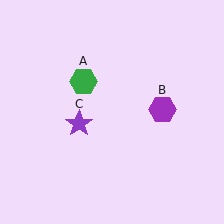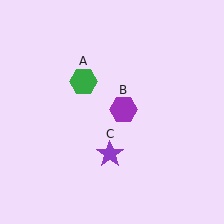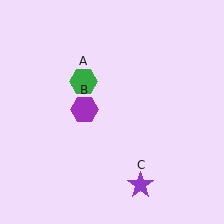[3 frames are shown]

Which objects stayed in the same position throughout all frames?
Green hexagon (object A) remained stationary.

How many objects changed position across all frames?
2 objects changed position: purple hexagon (object B), purple star (object C).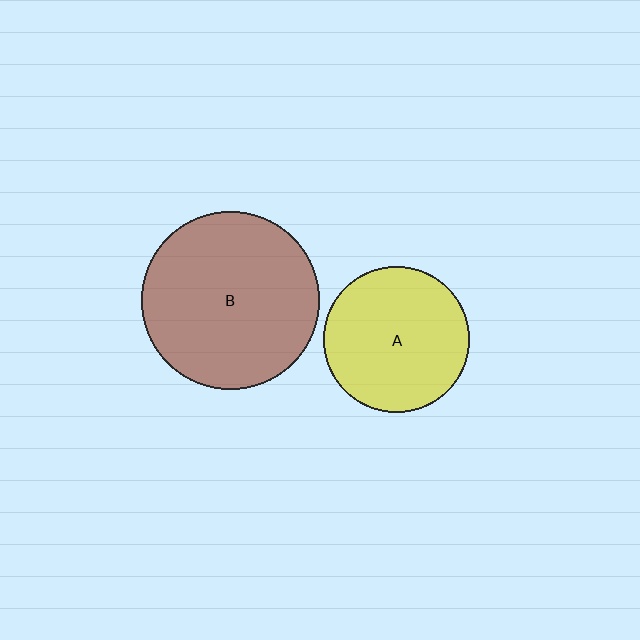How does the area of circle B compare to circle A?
Approximately 1.5 times.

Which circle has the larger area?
Circle B (brown).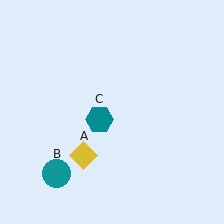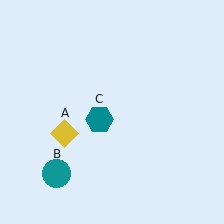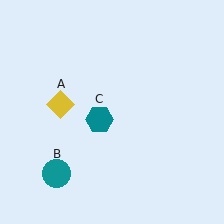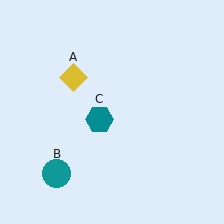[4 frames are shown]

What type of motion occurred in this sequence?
The yellow diamond (object A) rotated clockwise around the center of the scene.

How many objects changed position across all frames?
1 object changed position: yellow diamond (object A).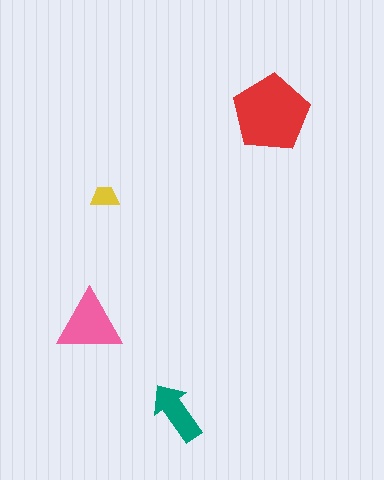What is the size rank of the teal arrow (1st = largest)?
3rd.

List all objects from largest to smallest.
The red pentagon, the pink triangle, the teal arrow, the yellow trapezoid.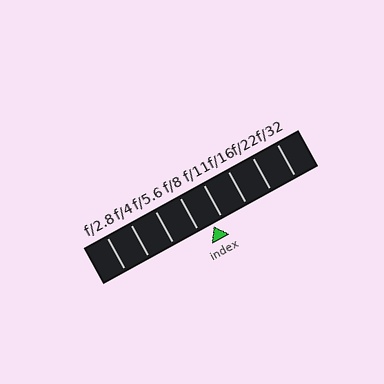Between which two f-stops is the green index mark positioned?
The index mark is between f/8 and f/11.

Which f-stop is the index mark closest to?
The index mark is closest to f/11.